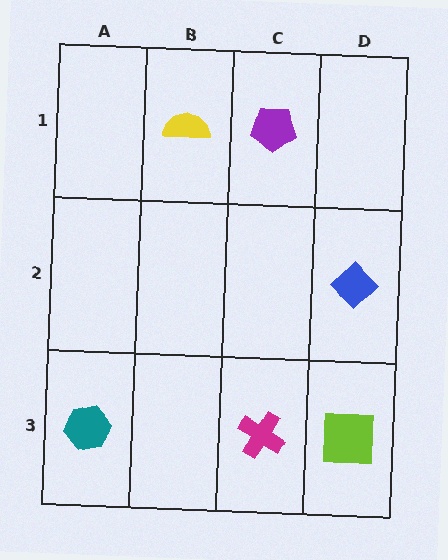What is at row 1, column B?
A yellow semicircle.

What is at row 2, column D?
A blue diamond.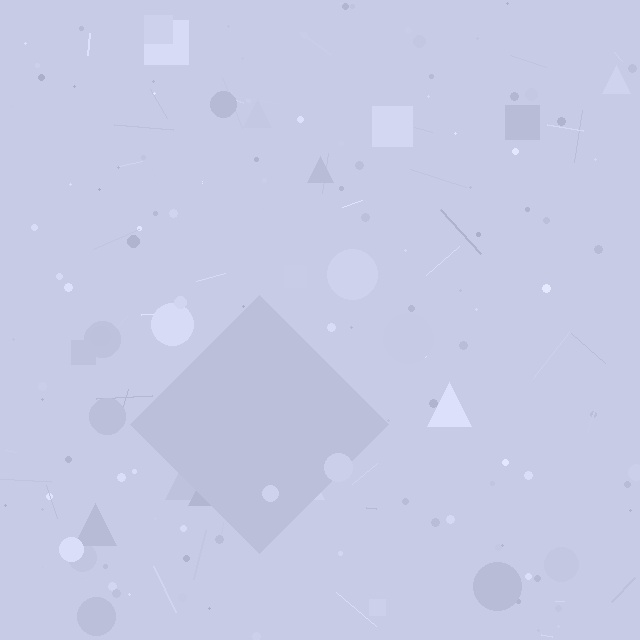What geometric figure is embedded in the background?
A diamond is embedded in the background.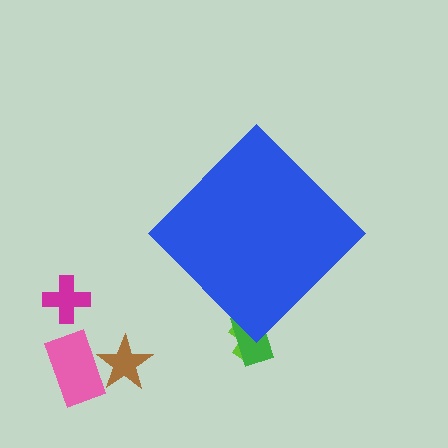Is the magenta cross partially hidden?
No, the magenta cross is fully visible.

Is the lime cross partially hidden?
Yes, the lime cross is partially hidden behind the blue diamond.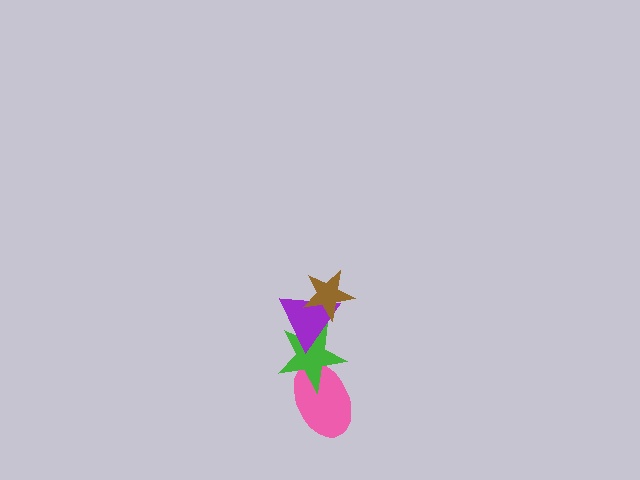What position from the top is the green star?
The green star is 3rd from the top.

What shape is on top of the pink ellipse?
The green star is on top of the pink ellipse.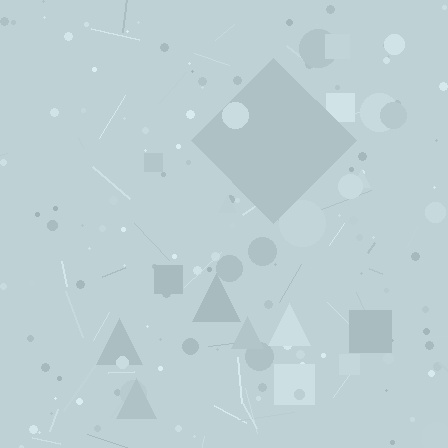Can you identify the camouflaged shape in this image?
The camouflaged shape is a diamond.